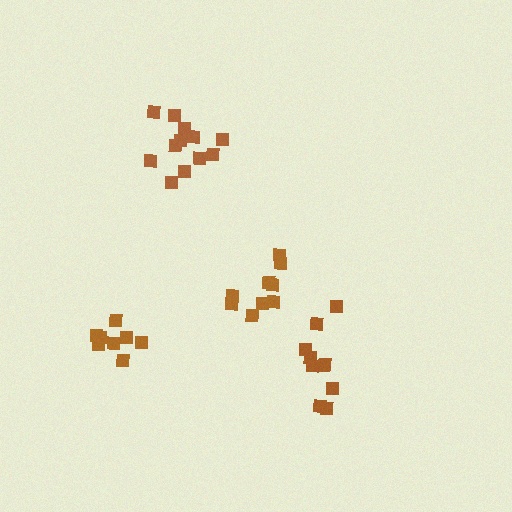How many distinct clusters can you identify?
There are 4 distinct clusters.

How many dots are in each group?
Group 1: 9 dots, Group 2: 8 dots, Group 3: 12 dots, Group 4: 10 dots (39 total).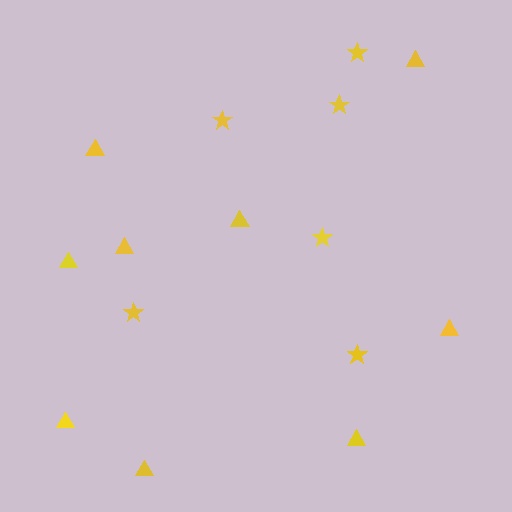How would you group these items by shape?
There are 2 groups: one group of stars (6) and one group of triangles (9).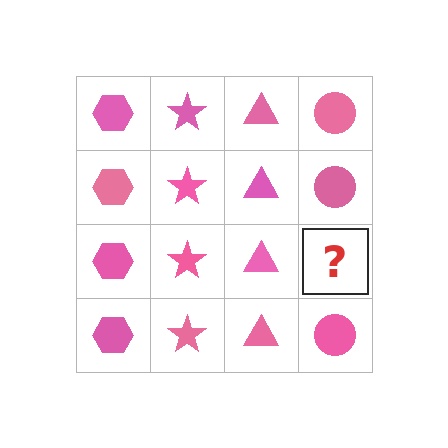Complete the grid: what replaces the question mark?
The question mark should be replaced with a pink circle.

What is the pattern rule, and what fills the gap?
The rule is that each column has a consistent shape. The gap should be filled with a pink circle.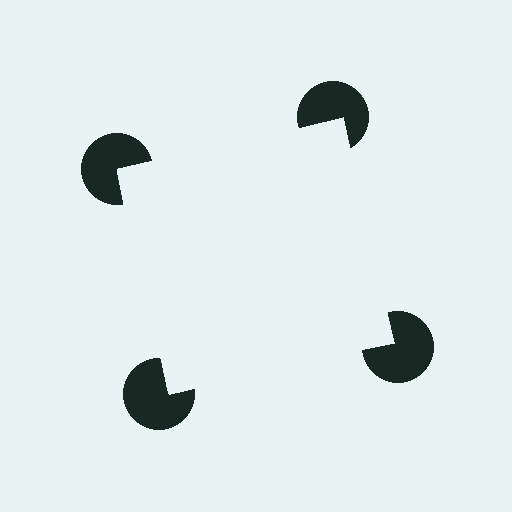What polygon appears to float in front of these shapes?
An illusory square — its edges are inferred from the aligned wedge cuts in the pac-man discs, not physically drawn.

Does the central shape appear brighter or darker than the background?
It typically appears slightly brighter than the background, even though no actual brightness change is drawn.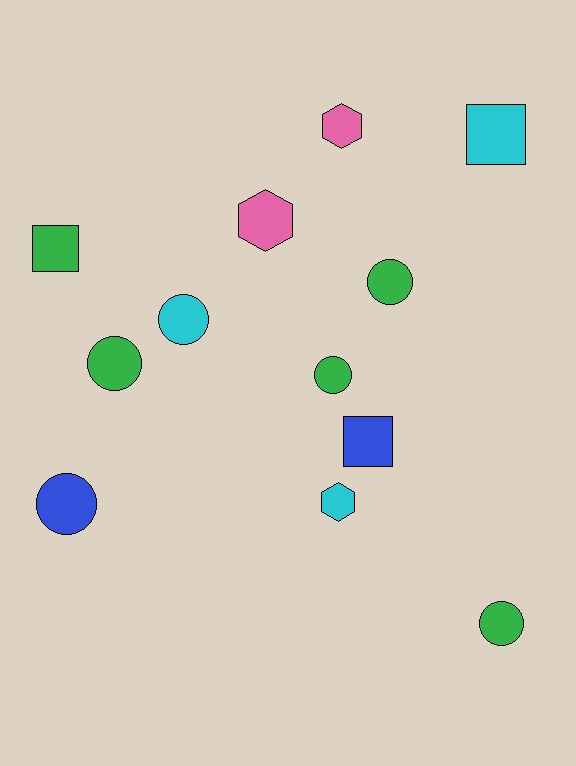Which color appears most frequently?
Green, with 5 objects.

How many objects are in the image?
There are 12 objects.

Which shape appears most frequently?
Circle, with 6 objects.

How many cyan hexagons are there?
There is 1 cyan hexagon.